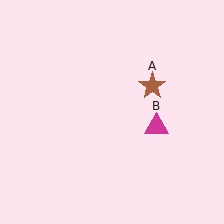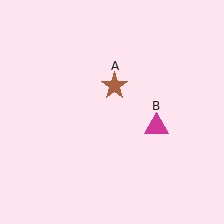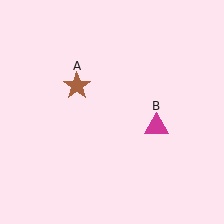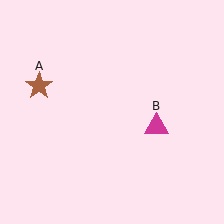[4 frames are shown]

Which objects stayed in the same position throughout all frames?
Magenta triangle (object B) remained stationary.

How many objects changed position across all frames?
1 object changed position: brown star (object A).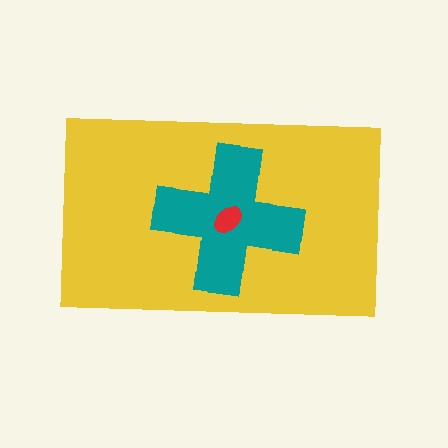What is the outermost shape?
The yellow rectangle.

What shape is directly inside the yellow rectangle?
The teal cross.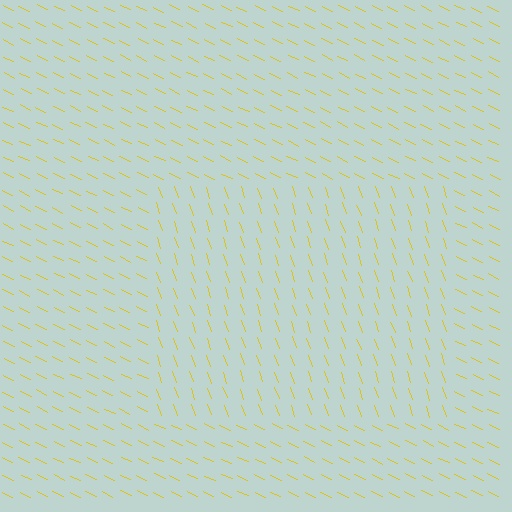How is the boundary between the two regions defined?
The boundary is defined purely by a change in line orientation (approximately 45 degrees difference). All lines are the same color and thickness.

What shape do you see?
I see a rectangle.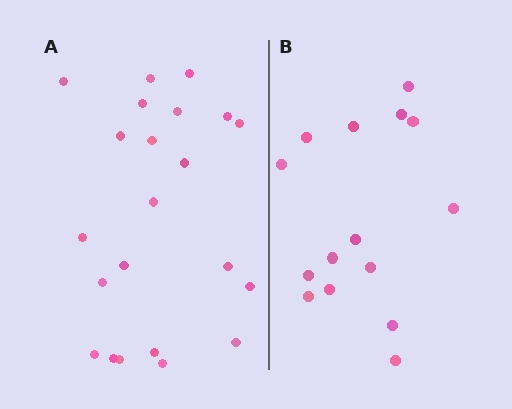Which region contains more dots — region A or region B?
Region A (the left region) has more dots.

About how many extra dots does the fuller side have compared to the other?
Region A has roughly 8 or so more dots than region B.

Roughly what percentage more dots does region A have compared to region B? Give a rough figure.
About 45% more.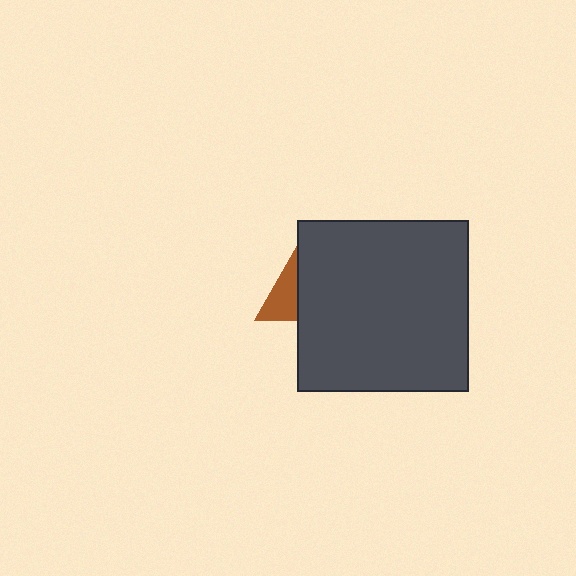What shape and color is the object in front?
The object in front is a dark gray square.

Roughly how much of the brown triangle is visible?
About half of it is visible (roughly 48%).